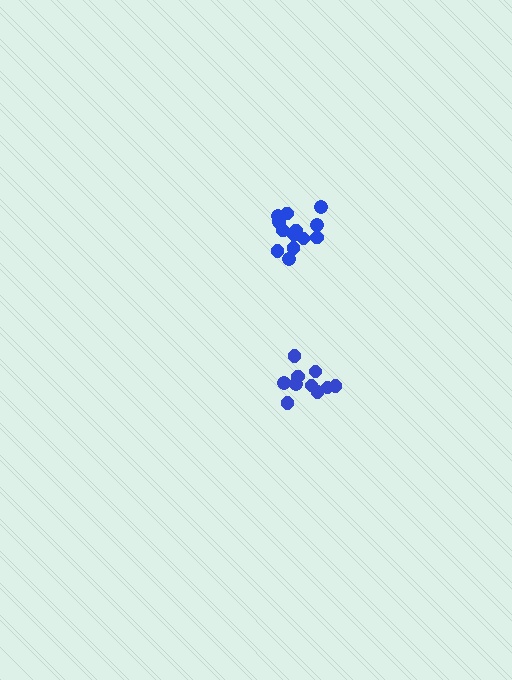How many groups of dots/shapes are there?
There are 2 groups.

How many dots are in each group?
Group 1: 13 dots, Group 2: 10 dots (23 total).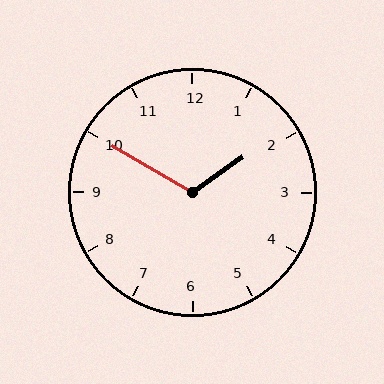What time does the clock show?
1:50.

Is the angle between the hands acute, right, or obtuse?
It is obtuse.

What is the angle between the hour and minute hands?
Approximately 115 degrees.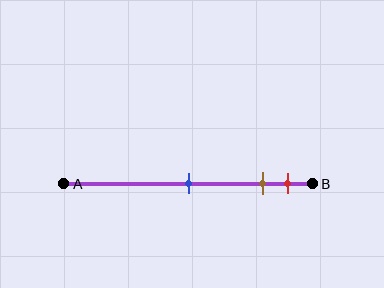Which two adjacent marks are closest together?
The brown and red marks are the closest adjacent pair.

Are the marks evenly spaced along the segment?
No, the marks are not evenly spaced.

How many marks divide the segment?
There are 3 marks dividing the segment.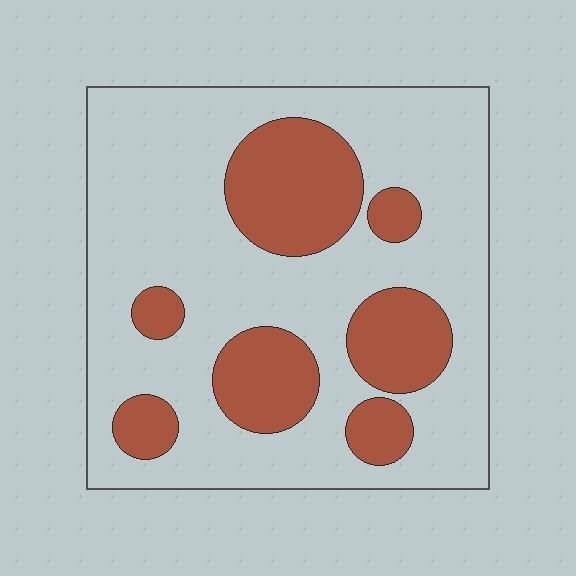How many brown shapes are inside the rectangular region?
7.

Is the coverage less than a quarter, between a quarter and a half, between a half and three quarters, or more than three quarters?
Between a quarter and a half.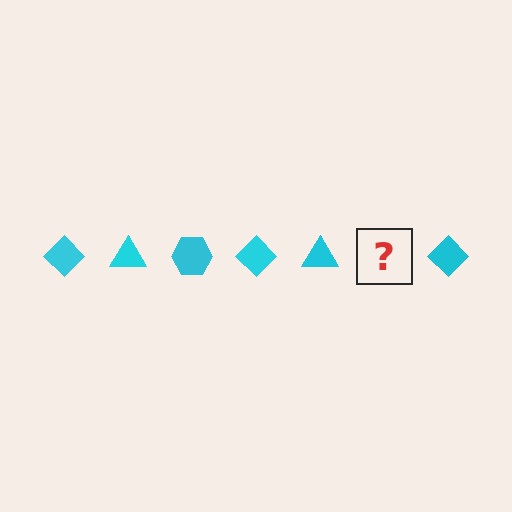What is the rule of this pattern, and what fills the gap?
The rule is that the pattern cycles through diamond, triangle, hexagon shapes in cyan. The gap should be filled with a cyan hexagon.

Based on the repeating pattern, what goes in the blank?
The blank should be a cyan hexagon.